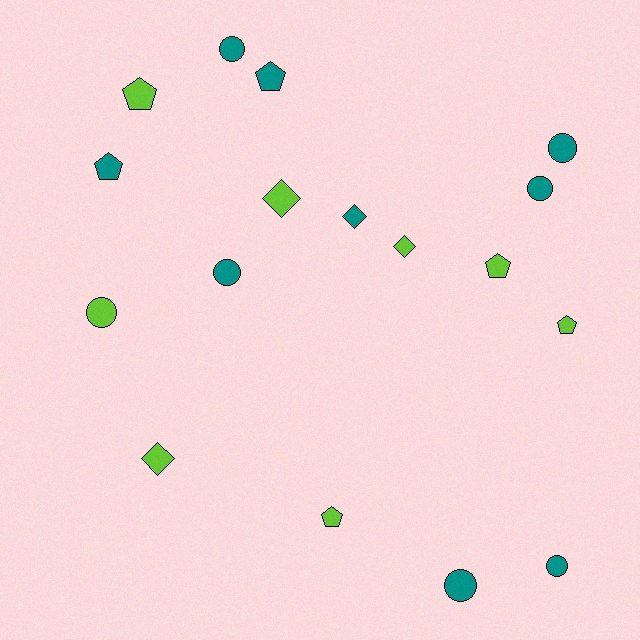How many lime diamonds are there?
There are 3 lime diamonds.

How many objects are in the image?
There are 17 objects.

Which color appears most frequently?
Teal, with 9 objects.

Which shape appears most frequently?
Circle, with 7 objects.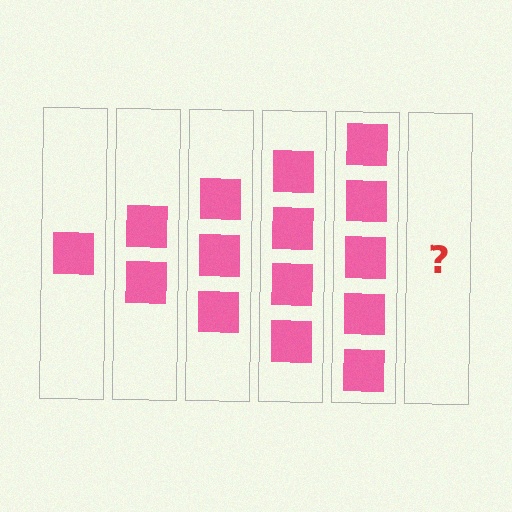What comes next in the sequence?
The next element should be 6 squares.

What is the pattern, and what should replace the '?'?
The pattern is that each step adds one more square. The '?' should be 6 squares.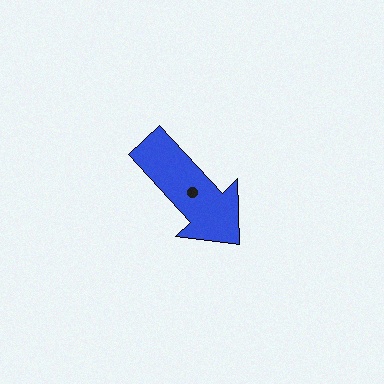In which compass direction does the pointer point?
Southeast.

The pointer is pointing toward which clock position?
Roughly 5 o'clock.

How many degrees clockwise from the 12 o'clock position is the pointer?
Approximately 137 degrees.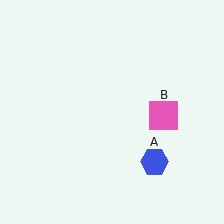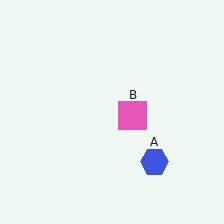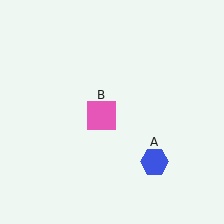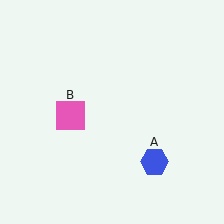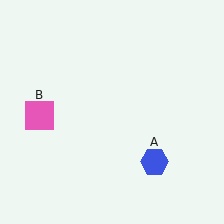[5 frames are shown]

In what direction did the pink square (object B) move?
The pink square (object B) moved left.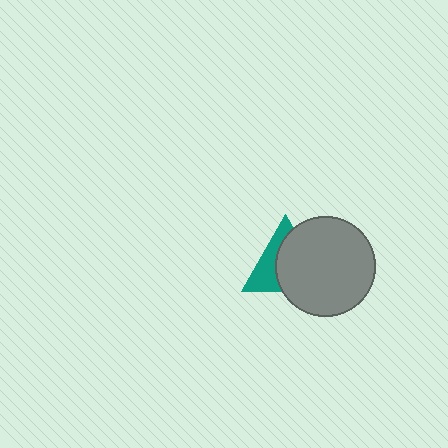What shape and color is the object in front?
The object in front is a gray circle.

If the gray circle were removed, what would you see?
You would see the complete teal triangle.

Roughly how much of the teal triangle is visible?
A small part of it is visible (roughly 40%).